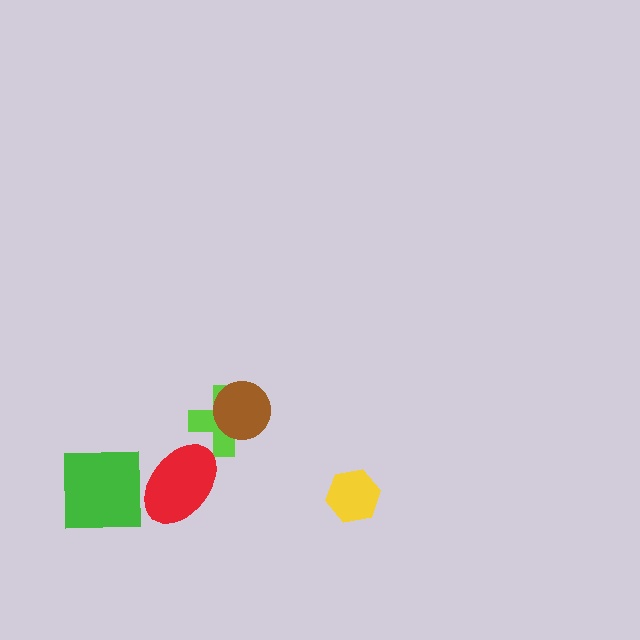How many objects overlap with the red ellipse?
0 objects overlap with the red ellipse.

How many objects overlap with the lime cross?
1 object overlaps with the lime cross.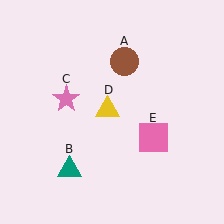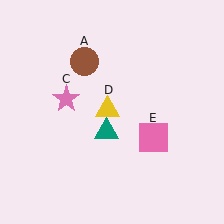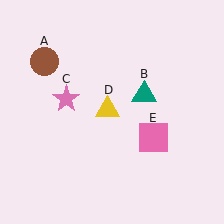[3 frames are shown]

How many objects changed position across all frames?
2 objects changed position: brown circle (object A), teal triangle (object B).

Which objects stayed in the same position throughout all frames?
Pink star (object C) and yellow triangle (object D) and pink square (object E) remained stationary.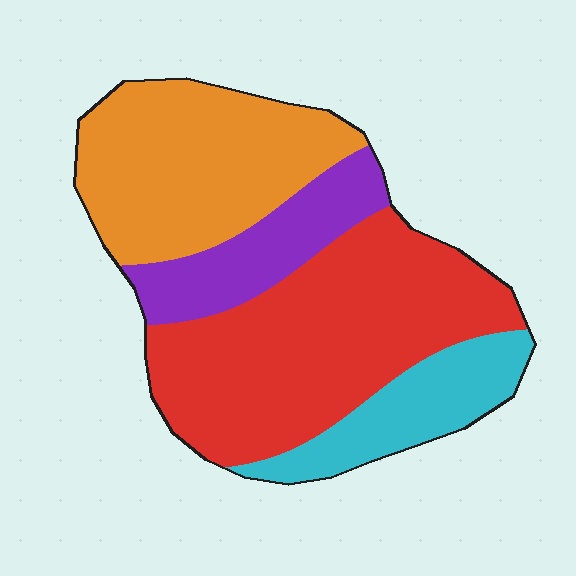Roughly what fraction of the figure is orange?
Orange covers 30% of the figure.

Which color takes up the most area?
Red, at roughly 40%.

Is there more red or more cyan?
Red.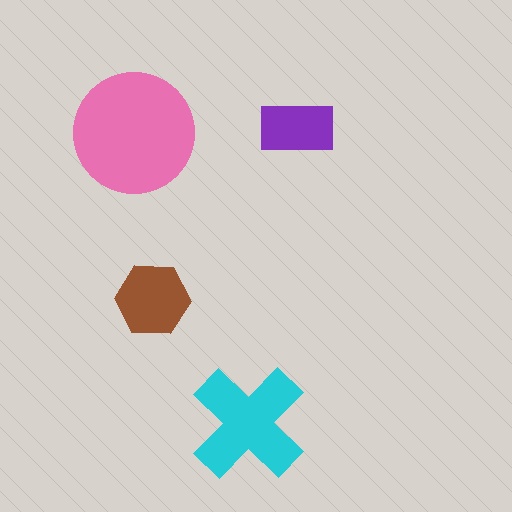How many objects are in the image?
There are 4 objects in the image.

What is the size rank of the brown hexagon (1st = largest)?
3rd.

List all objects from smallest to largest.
The purple rectangle, the brown hexagon, the cyan cross, the pink circle.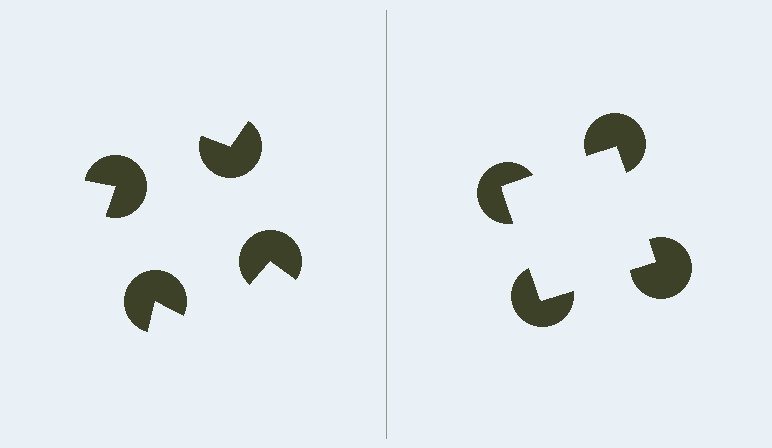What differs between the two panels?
The pac-man discs are positioned identically on both sides; only the wedge orientations differ. On the right they align to a square; on the left they are misaligned.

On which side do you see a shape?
An illusory square appears on the right side. On the left side the wedge cuts are rotated, so no coherent shape forms.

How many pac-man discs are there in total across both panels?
8 — 4 on each side.